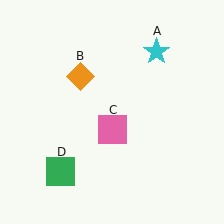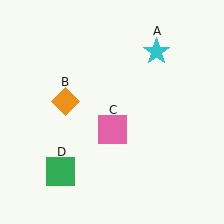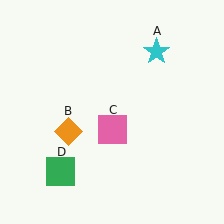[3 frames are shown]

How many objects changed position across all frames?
1 object changed position: orange diamond (object B).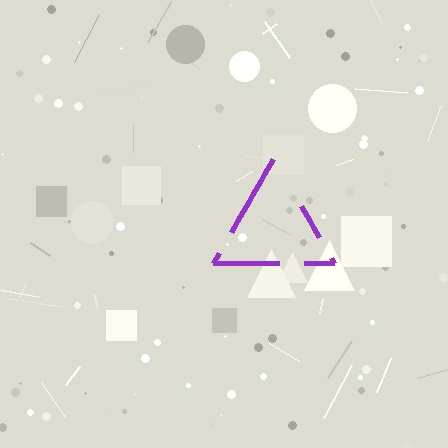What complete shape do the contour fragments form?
The contour fragments form a triangle.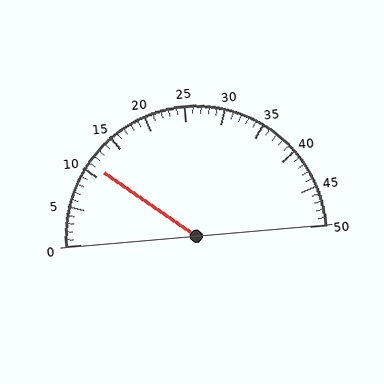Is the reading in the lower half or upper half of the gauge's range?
The reading is in the lower half of the range (0 to 50).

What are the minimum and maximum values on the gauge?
The gauge ranges from 0 to 50.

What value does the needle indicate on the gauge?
The needle indicates approximately 11.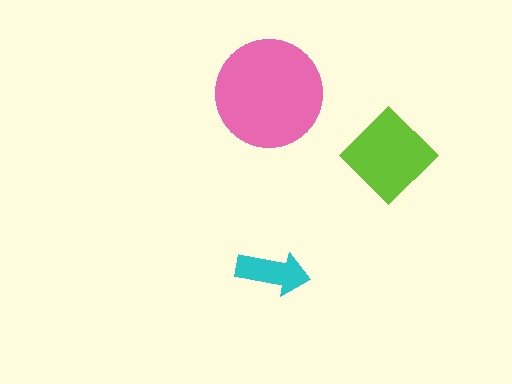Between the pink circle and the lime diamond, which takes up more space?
The pink circle.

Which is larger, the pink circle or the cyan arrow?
The pink circle.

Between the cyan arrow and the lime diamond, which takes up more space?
The lime diamond.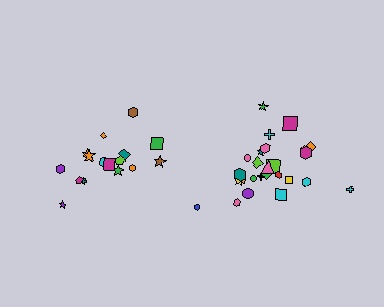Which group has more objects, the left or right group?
The right group.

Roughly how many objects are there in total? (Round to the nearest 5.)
Roughly 45 objects in total.